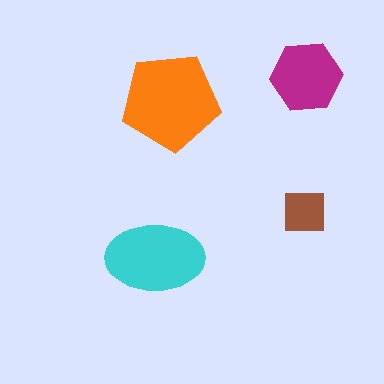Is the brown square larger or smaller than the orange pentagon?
Smaller.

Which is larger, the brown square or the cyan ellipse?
The cyan ellipse.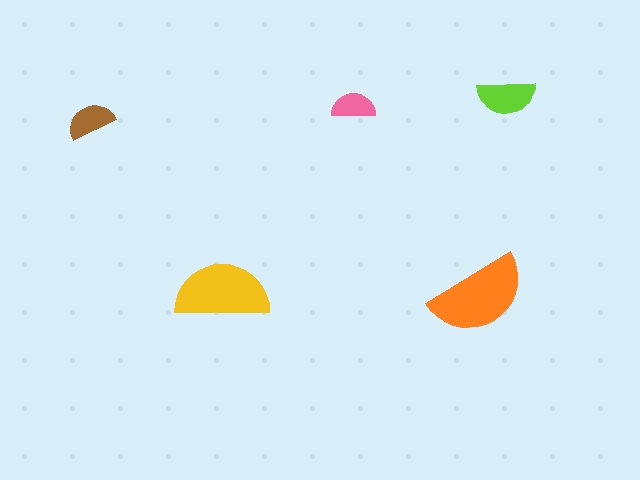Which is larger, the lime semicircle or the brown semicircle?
The lime one.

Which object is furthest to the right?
The lime semicircle is rightmost.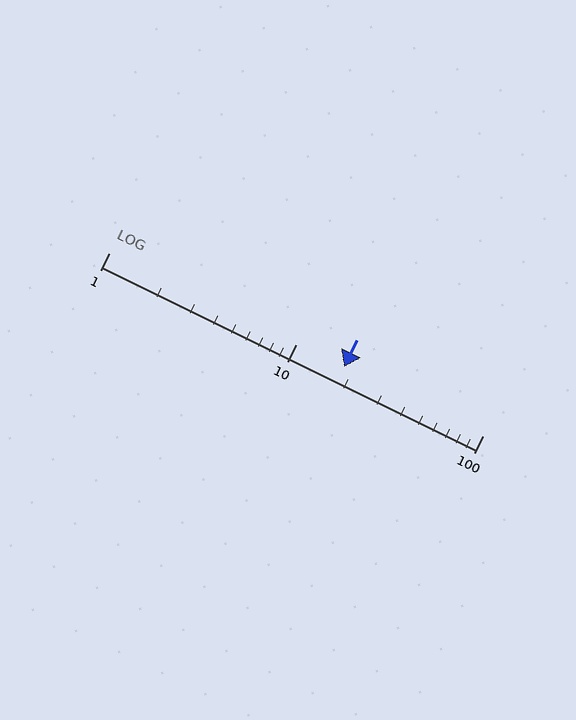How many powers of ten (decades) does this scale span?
The scale spans 2 decades, from 1 to 100.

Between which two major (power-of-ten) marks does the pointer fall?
The pointer is between 10 and 100.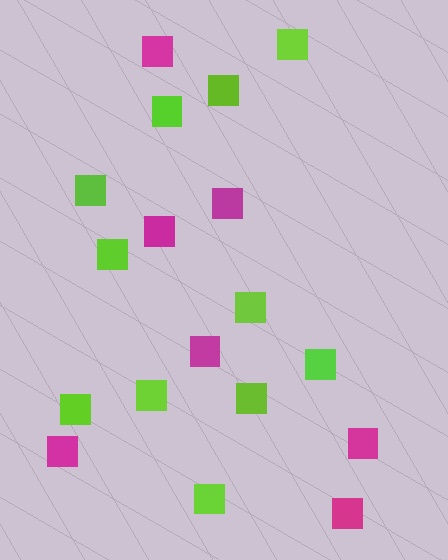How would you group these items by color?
There are 2 groups: one group of lime squares (11) and one group of magenta squares (7).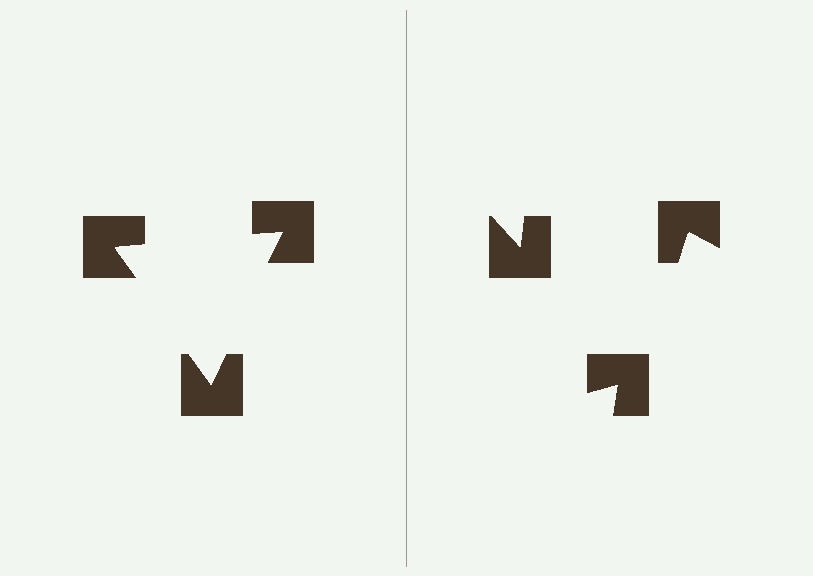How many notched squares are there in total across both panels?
6 — 3 on each side.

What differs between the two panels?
The notched squares are positioned identically on both sides; only the wedge orientations differ. On the left they align to a triangle; on the right they are misaligned.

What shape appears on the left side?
An illusory triangle.